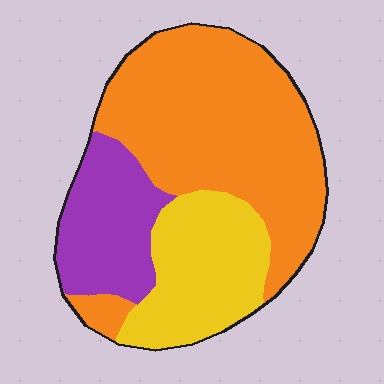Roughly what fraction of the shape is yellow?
Yellow takes up about one quarter (1/4) of the shape.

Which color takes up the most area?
Orange, at roughly 55%.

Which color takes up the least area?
Purple, at roughly 20%.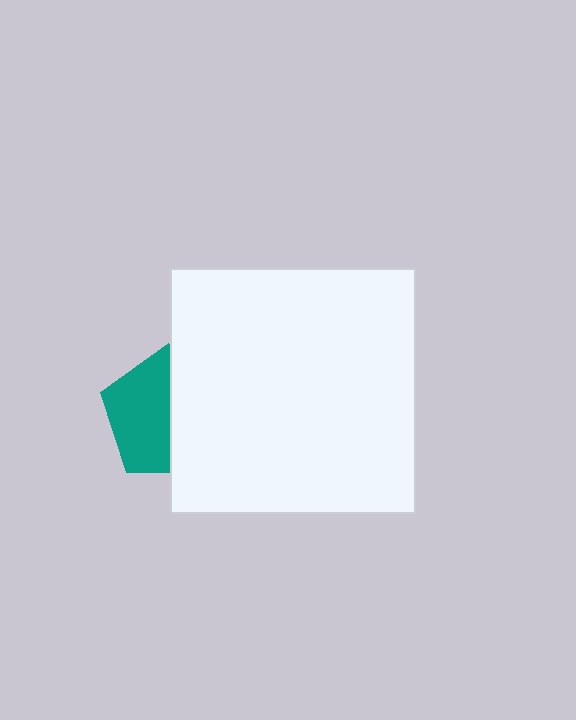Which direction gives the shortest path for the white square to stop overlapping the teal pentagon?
Moving right gives the shortest separation.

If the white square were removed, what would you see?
You would see the complete teal pentagon.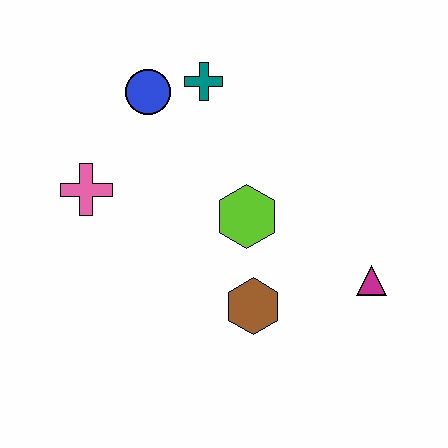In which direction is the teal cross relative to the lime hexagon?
The teal cross is above the lime hexagon.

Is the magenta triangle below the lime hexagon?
Yes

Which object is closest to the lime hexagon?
The brown hexagon is closest to the lime hexagon.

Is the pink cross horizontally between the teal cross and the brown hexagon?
No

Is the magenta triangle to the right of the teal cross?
Yes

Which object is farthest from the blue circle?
The magenta triangle is farthest from the blue circle.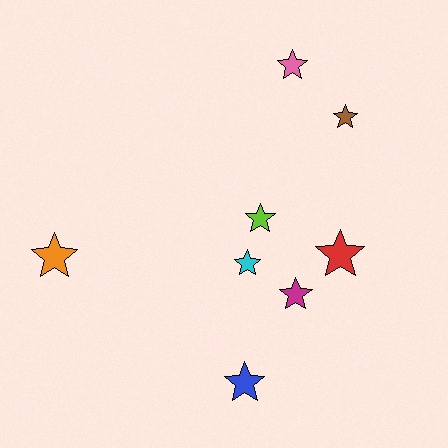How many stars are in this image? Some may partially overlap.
There are 8 stars.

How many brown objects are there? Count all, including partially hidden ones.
There is 1 brown object.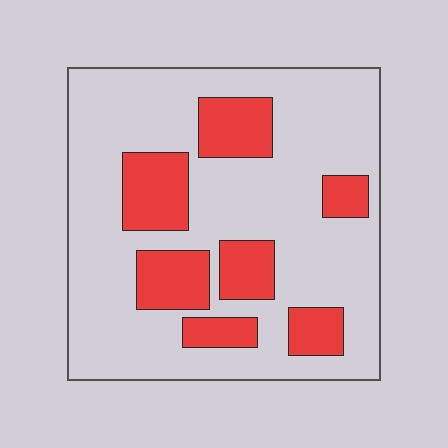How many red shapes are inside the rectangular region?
7.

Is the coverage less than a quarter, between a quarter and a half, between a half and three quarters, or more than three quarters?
Between a quarter and a half.